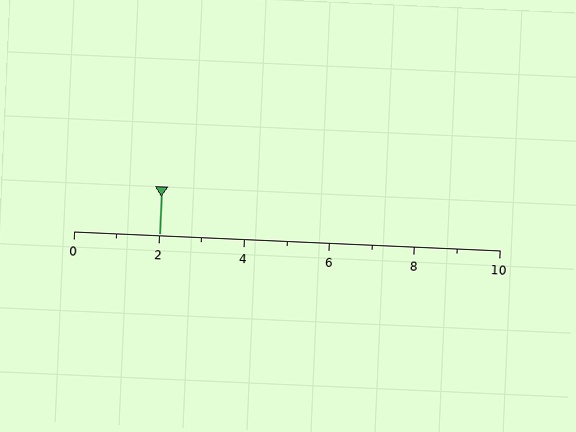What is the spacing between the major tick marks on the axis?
The major ticks are spaced 2 apart.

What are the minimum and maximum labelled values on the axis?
The axis runs from 0 to 10.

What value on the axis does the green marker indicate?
The marker indicates approximately 2.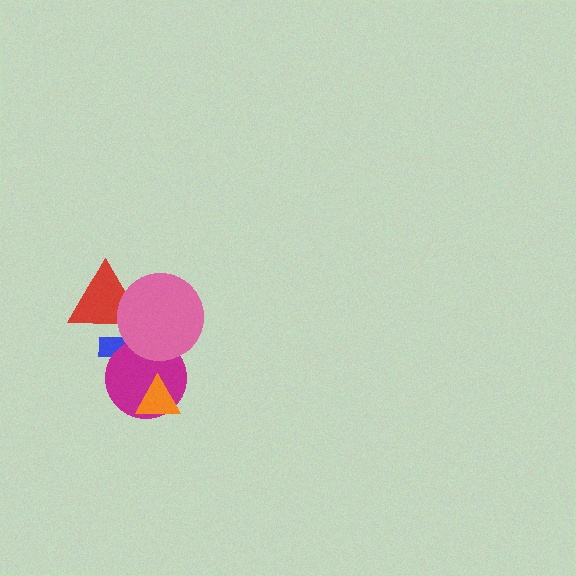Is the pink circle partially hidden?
No, no other shape covers it.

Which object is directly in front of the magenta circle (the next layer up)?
The orange triangle is directly in front of the magenta circle.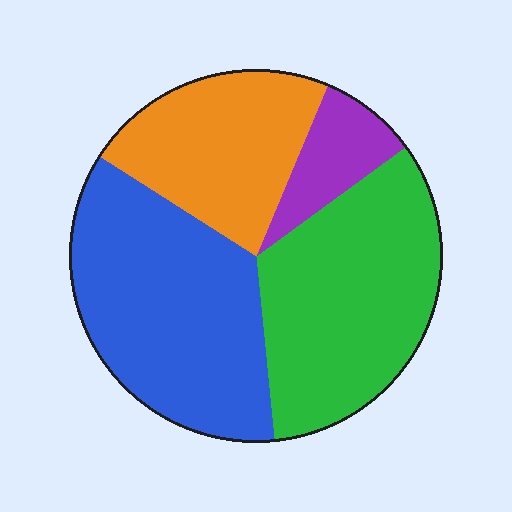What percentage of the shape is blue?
Blue covers 36% of the shape.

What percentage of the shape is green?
Green takes up between a quarter and a half of the shape.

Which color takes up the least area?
Purple, at roughly 10%.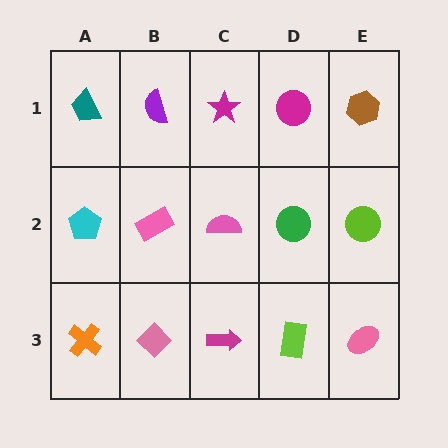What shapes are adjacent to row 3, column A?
A cyan pentagon (row 2, column A), a pink diamond (row 3, column B).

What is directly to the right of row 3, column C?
A lime rectangle.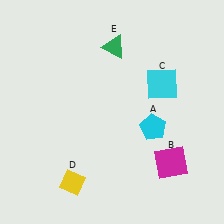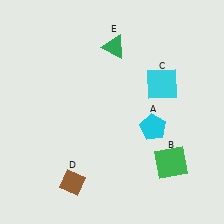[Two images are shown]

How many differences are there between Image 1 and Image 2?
There are 2 differences between the two images.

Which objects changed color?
B changed from magenta to green. D changed from yellow to brown.